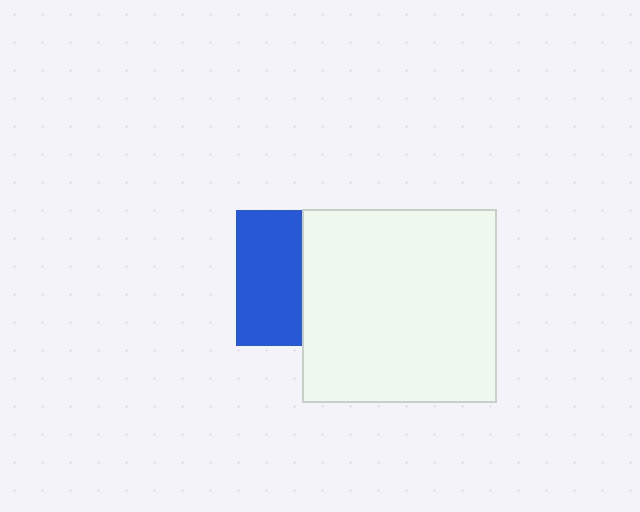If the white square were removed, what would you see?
You would see the complete blue square.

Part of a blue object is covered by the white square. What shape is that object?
It is a square.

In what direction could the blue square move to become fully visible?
The blue square could move left. That would shift it out from behind the white square entirely.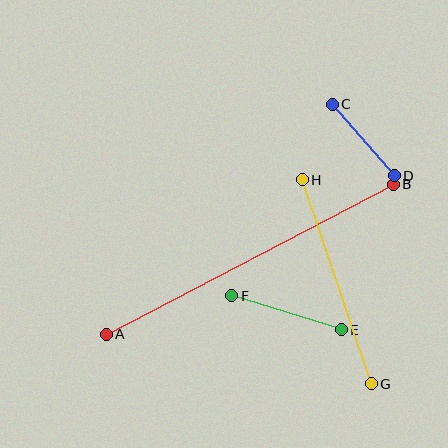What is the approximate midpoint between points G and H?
The midpoint is at approximately (337, 282) pixels.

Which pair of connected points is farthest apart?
Points A and B are farthest apart.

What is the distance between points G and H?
The distance is approximately 216 pixels.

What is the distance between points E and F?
The distance is approximately 114 pixels.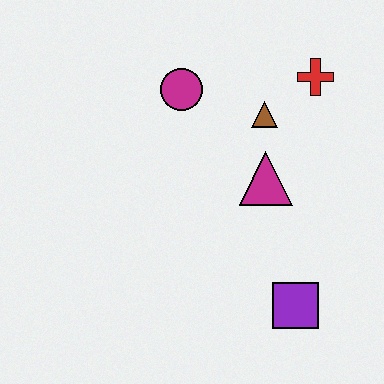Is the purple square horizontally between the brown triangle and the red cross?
Yes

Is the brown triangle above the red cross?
No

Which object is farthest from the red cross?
The purple square is farthest from the red cross.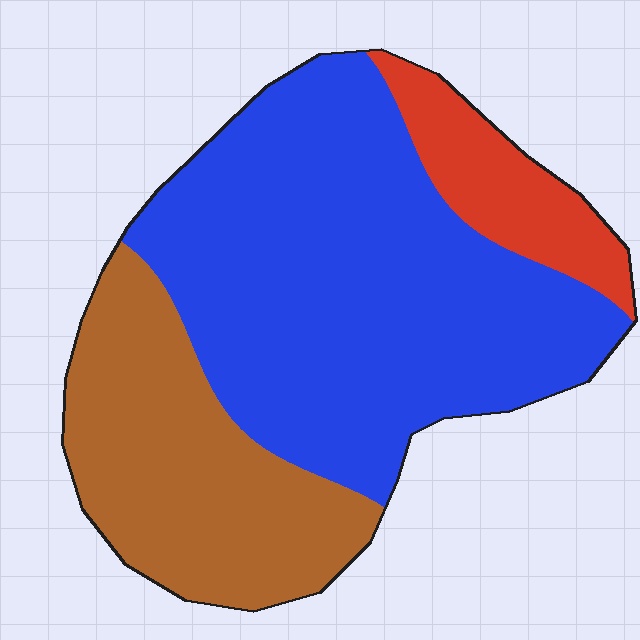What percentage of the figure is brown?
Brown takes up about one third (1/3) of the figure.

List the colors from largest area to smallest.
From largest to smallest: blue, brown, red.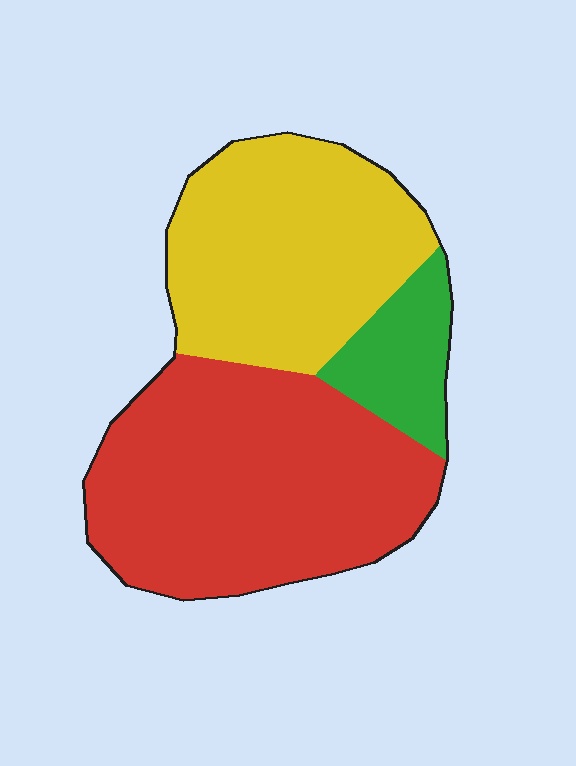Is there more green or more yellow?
Yellow.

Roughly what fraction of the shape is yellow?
Yellow covers 38% of the shape.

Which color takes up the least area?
Green, at roughly 10%.